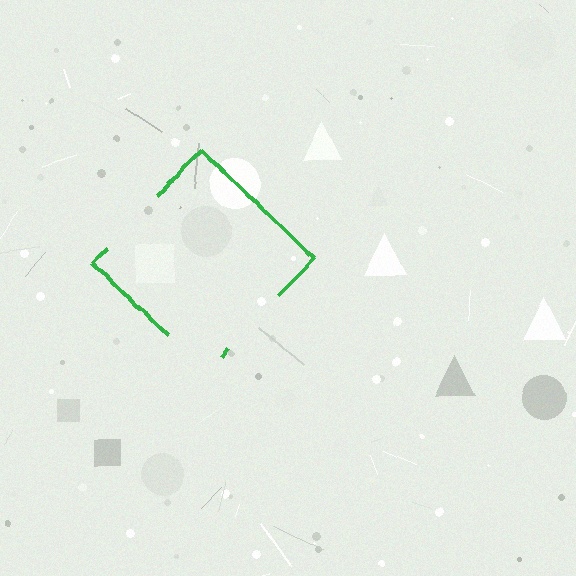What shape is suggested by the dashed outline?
The dashed outline suggests a diamond.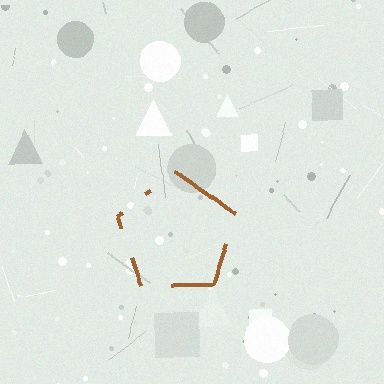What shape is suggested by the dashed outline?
The dashed outline suggests a pentagon.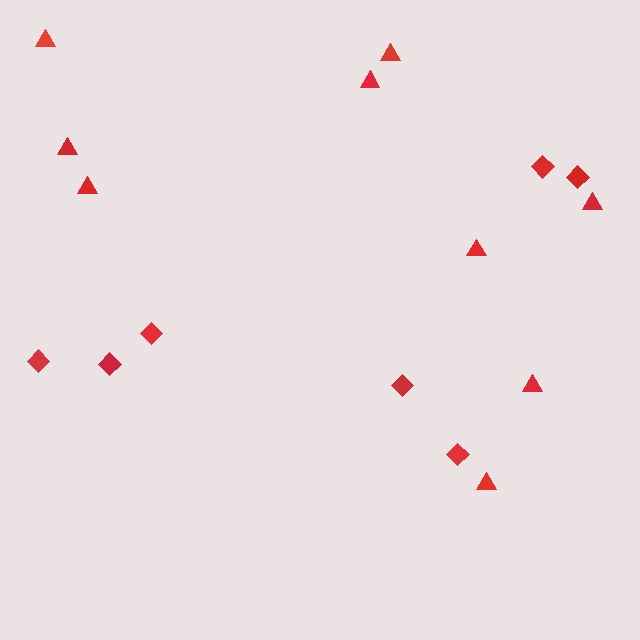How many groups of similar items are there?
There are 2 groups: one group of diamonds (7) and one group of triangles (9).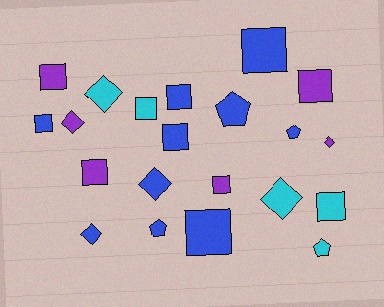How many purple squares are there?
There are 4 purple squares.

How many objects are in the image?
There are 21 objects.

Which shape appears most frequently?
Square, with 11 objects.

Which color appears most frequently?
Blue, with 10 objects.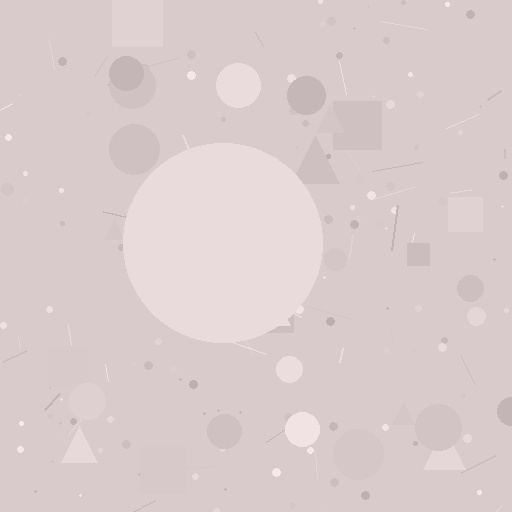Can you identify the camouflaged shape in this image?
The camouflaged shape is a circle.